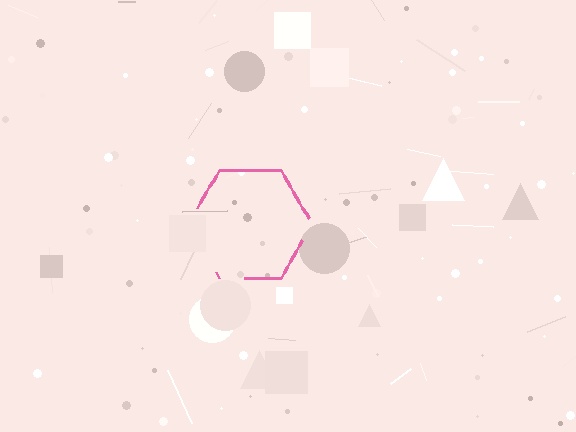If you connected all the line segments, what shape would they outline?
They would outline a hexagon.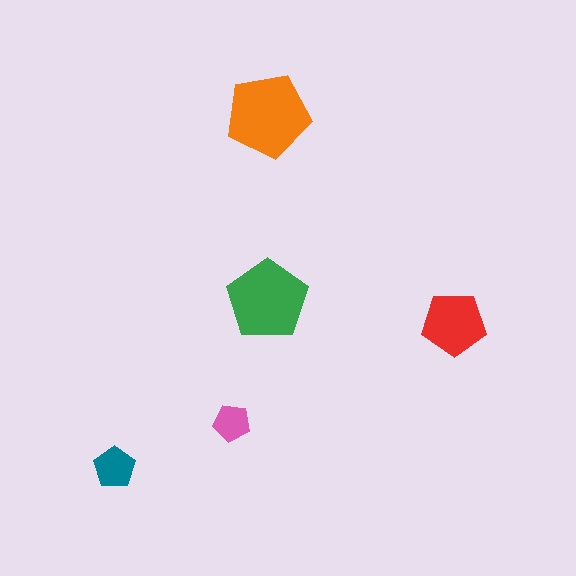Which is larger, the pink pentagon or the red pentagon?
The red one.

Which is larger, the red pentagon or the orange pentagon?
The orange one.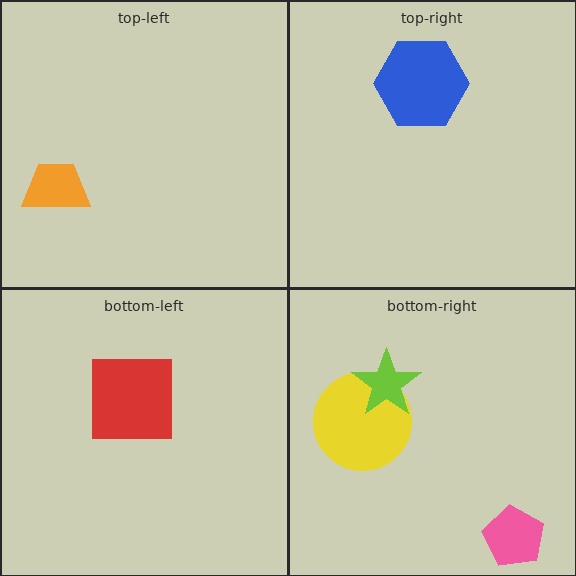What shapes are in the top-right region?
The blue hexagon.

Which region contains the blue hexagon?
The top-right region.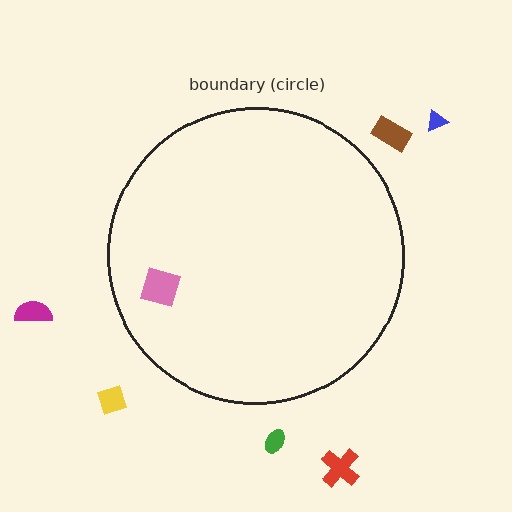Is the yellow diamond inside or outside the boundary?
Outside.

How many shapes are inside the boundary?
1 inside, 6 outside.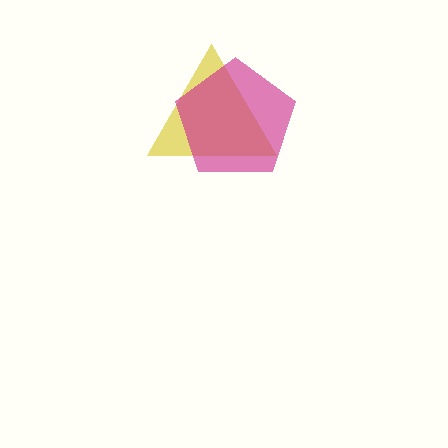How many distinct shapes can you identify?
There are 2 distinct shapes: a yellow triangle, a magenta pentagon.